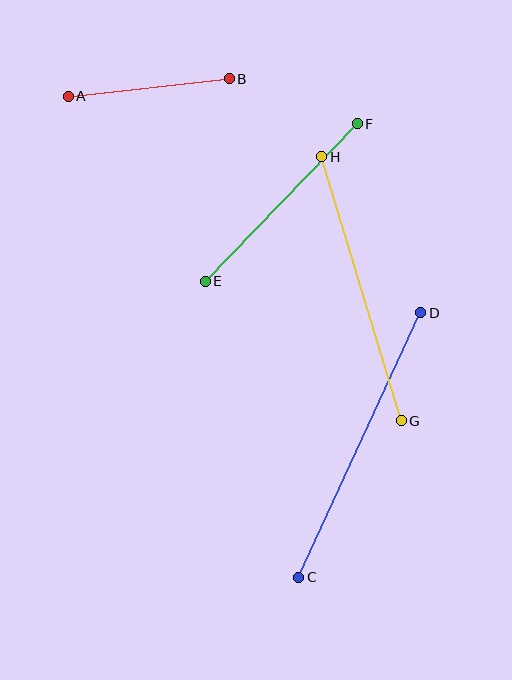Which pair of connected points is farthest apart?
Points C and D are farthest apart.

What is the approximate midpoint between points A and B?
The midpoint is at approximately (149, 88) pixels.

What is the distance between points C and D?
The distance is approximately 291 pixels.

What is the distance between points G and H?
The distance is approximately 276 pixels.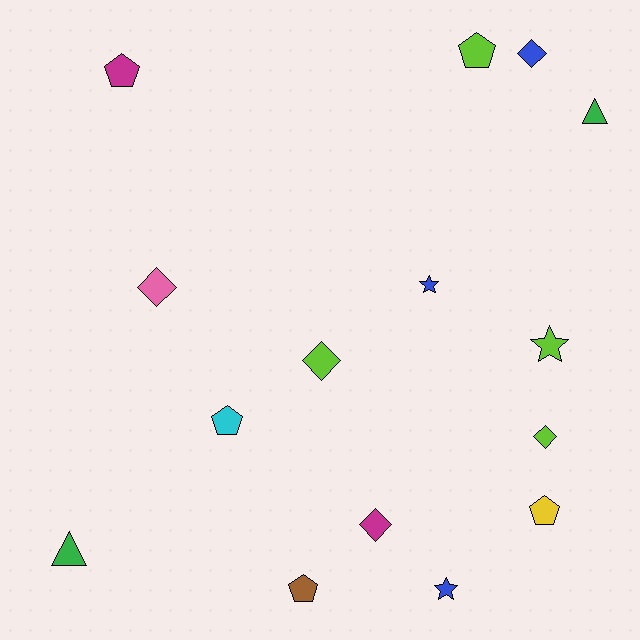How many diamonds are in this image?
There are 5 diamonds.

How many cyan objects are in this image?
There is 1 cyan object.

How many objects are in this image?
There are 15 objects.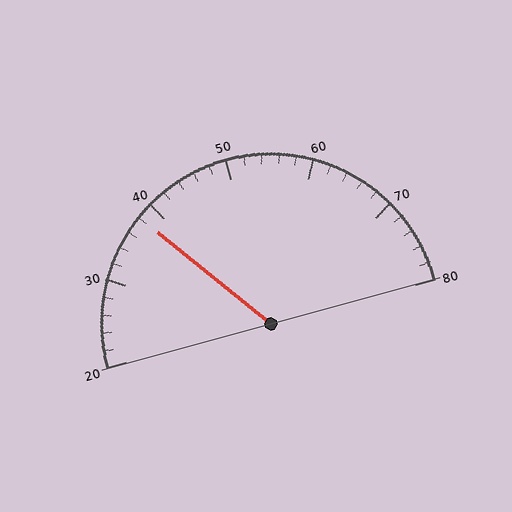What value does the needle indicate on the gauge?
The needle indicates approximately 38.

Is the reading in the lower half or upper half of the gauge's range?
The reading is in the lower half of the range (20 to 80).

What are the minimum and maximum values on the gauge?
The gauge ranges from 20 to 80.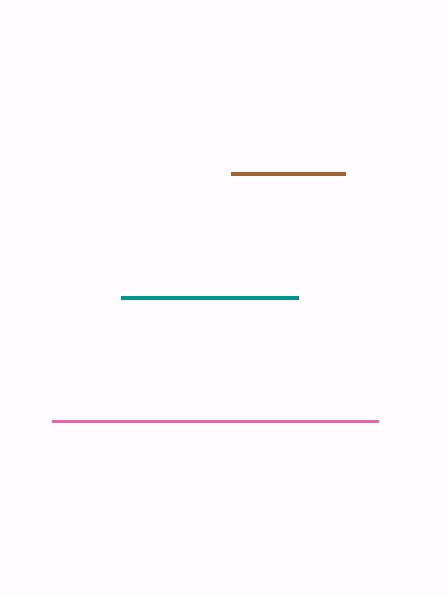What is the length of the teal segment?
The teal segment is approximately 177 pixels long.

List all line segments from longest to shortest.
From longest to shortest: pink, teal, brown.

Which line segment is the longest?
The pink line is the longest at approximately 326 pixels.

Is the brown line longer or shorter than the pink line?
The pink line is longer than the brown line.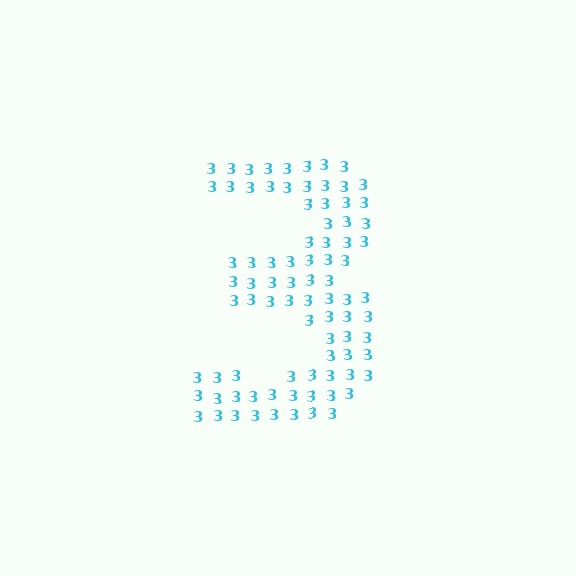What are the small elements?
The small elements are digit 3's.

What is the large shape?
The large shape is the digit 3.